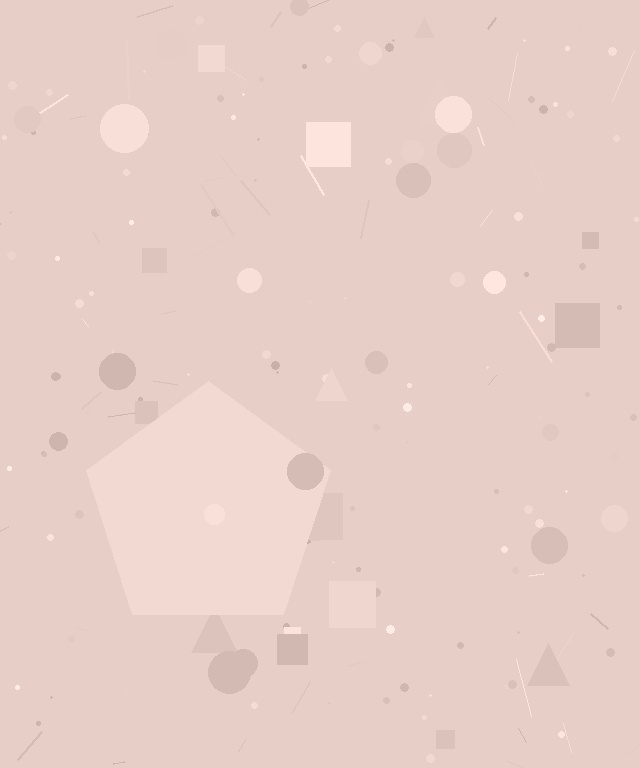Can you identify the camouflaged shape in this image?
The camouflaged shape is a pentagon.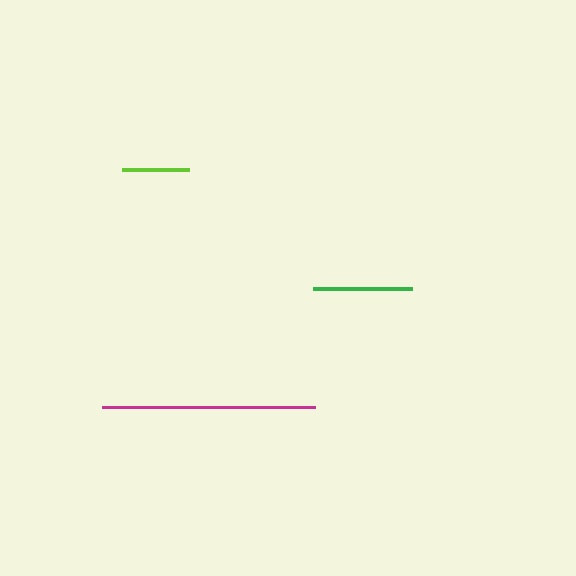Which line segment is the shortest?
The lime line is the shortest at approximately 67 pixels.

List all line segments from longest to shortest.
From longest to shortest: magenta, green, lime.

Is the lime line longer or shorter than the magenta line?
The magenta line is longer than the lime line.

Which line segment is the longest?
The magenta line is the longest at approximately 213 pixels.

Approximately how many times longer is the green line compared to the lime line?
The green line is approximately 1.5 times the length of the lime line.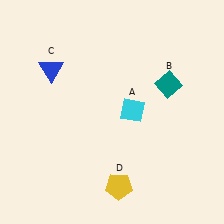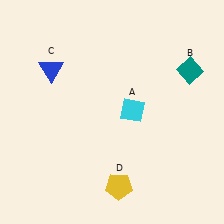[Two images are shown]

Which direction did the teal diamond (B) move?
The teal diamond (B) moved right.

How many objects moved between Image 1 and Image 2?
1 object moved between the two images.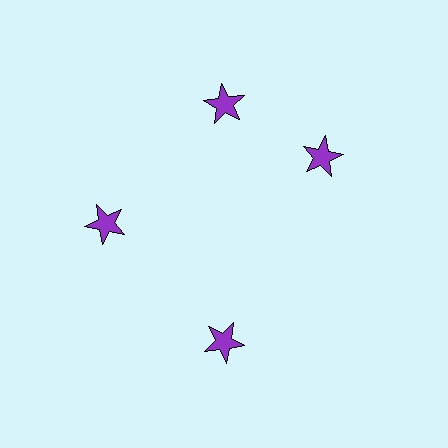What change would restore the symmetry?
The symmetry would be restored by rotating it back into even spacing with its neighbors so that all 4 stars sit at equal angles and equal distance from the center.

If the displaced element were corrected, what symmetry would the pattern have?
It would have 4-fold rotational symmetry — the pattern would map onto itself every 90 degrees.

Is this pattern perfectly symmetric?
No. The 4 purple stars are arranged in a ring, but one element near the 3 o'clock position is rotated out of alignment along the ring, breaking the 4-fold rotational symmetry.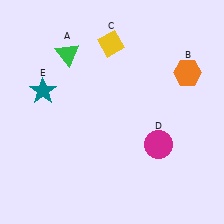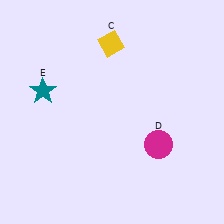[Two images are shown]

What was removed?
The orange hexagon (B), the green triangle (A) were removed in Image 2.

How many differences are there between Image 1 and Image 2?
There are 2 differences between the two images.